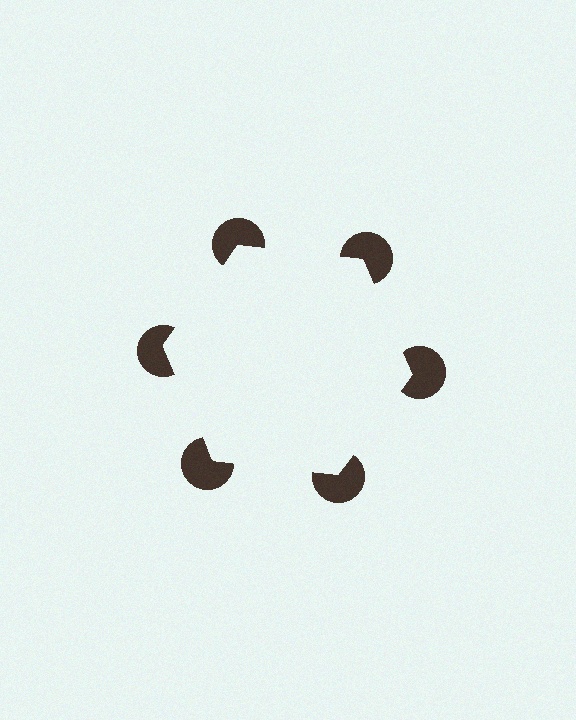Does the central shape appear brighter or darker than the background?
It typically appears slightly brighter than the background, even though no actual brightness change is drawn.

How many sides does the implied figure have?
6 sides.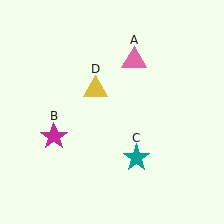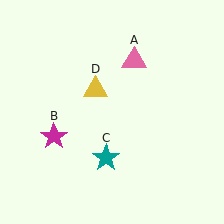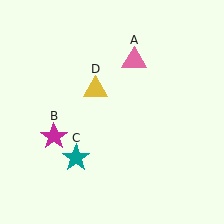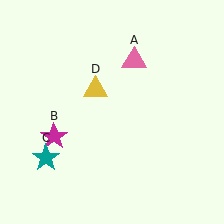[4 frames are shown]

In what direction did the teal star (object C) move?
The teal star (object C) moved left.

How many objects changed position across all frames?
1 object changed position: teal star (object C).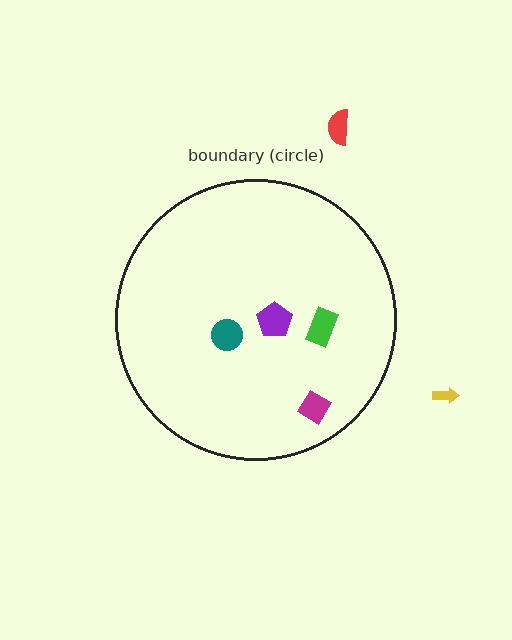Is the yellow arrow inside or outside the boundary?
Outside.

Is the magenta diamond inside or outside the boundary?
Inside.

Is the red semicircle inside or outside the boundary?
Outside.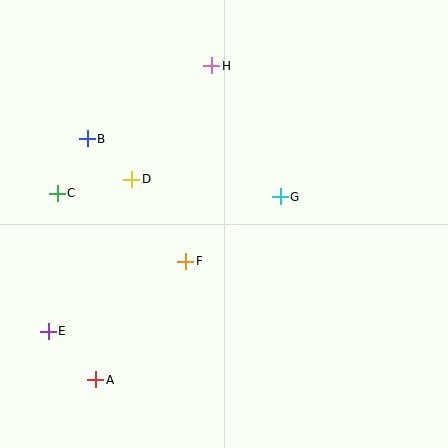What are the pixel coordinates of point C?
Point C is at (57, 193).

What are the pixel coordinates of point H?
Point H is at (212, 66).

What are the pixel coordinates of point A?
Point A is at (96, 380).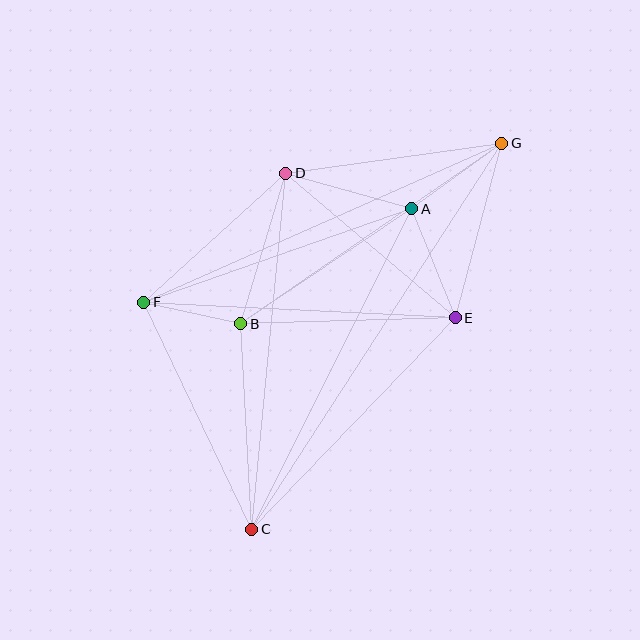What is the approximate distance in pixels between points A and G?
The distance between A and G is approximately 111 pixels.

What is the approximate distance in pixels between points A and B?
The distance between A and B is approximately 206 pixels.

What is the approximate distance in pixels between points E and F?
The distance between E and F is approximately 312 pixels.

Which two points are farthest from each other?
Points C and G are farthest from each other.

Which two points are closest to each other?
Points B and F are closest to each other.